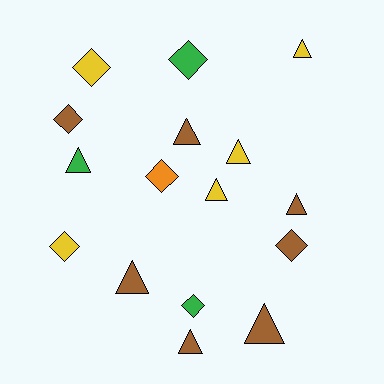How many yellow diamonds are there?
There are 2 yellow diamonds.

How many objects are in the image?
There are 16 objects.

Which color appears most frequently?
Brown, with 7 objects.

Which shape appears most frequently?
Triangle, with 9 objects.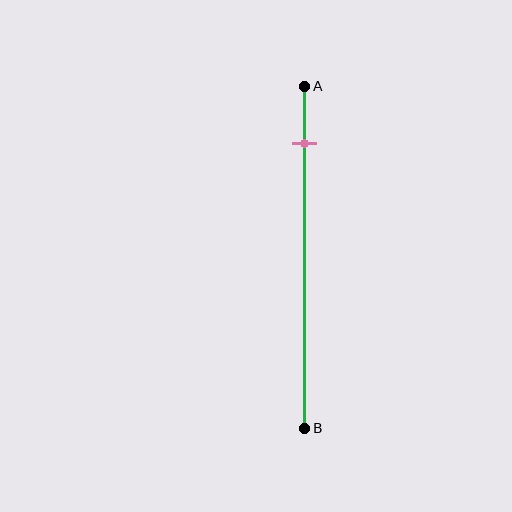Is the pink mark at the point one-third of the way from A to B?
No, the mark is at about 15% from A, not at the 33% one-third point.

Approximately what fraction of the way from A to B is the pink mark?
The pink mark is approximately 15% of the way from A to B.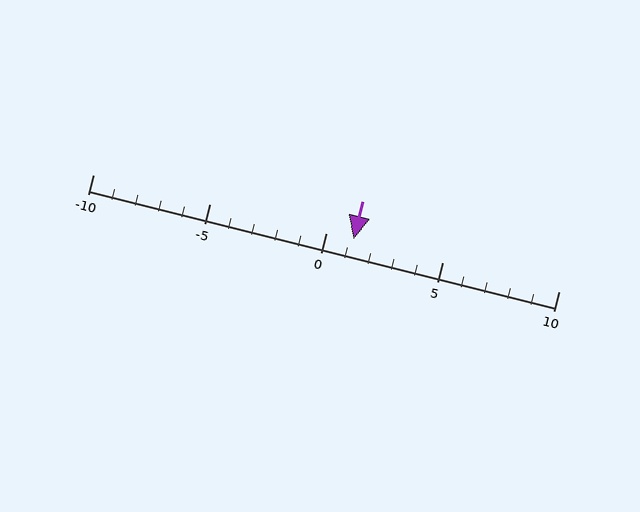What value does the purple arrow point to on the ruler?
The purple arrow points to approximately 1.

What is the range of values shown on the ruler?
The ruler shows values from -10 to 10.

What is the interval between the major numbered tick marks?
The major tick marks are spaced 5 units apart.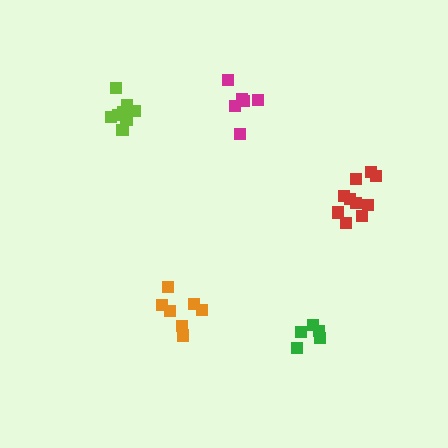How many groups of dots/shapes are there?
There are 5 groups.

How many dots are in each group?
Group 1: 9 dots, Group 2: 5 dots, Group 3: 7 dots, Group 4: 10 dots, Group 5: 6 dots (37 total).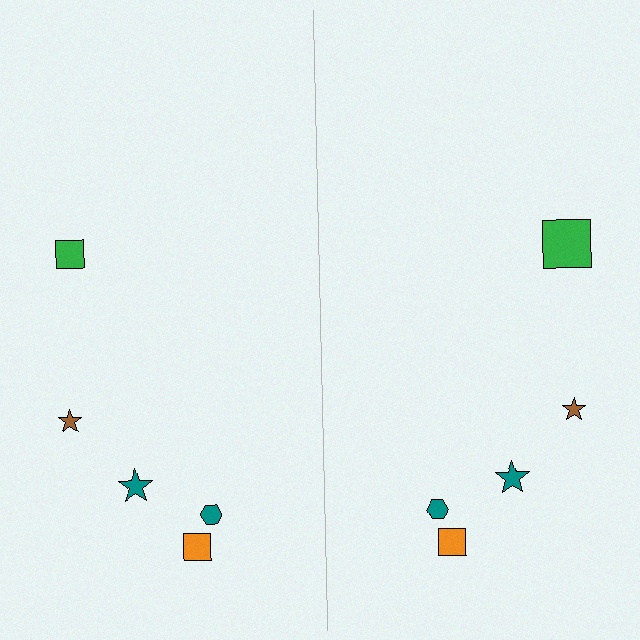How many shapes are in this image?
There are 10 shapes in this image.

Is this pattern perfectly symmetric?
No, the pattern is not perfectly symmetric. The green square on the right side has a different size than its mirror counterpart.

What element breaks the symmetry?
The green square on the right side has a different size than its mirror counterpart.